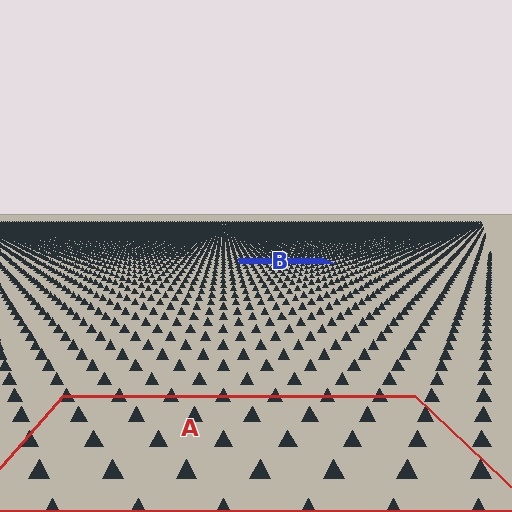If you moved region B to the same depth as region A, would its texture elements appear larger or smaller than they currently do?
They would appear larger. At a closer depth, the same texture elements are projected at a bigger on-screen size.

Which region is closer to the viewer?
Region A is closer. The texture elements there are larger and more spread out.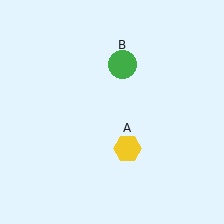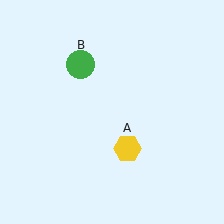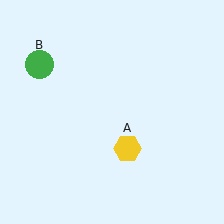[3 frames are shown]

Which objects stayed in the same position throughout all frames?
Yellow hexagon (object A) remained stationary.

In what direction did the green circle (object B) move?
The green circle (object B) moved left.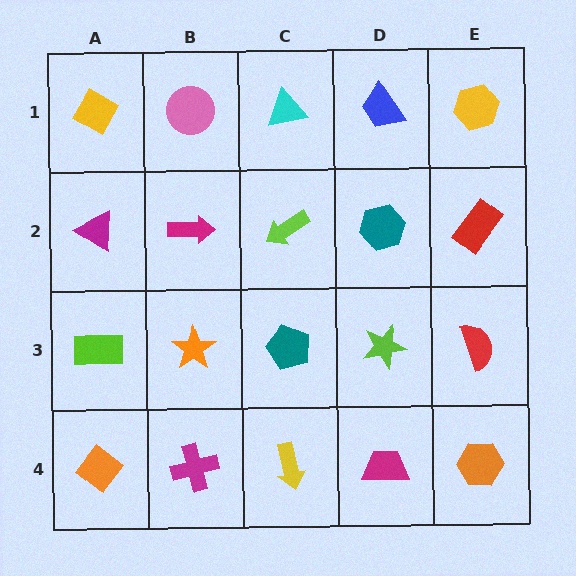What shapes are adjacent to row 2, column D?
A blue trapezoid (row 1, column D), a lime star (row 3, column D), a lime arrow (row 2, column C), a red rectangle (row 2, column E).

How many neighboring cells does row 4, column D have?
3.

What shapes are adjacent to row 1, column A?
A magenta triangle (row 2, column A), a pink circle (row 1, column B).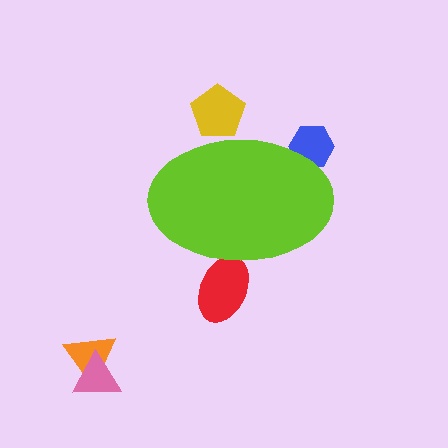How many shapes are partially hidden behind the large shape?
3 shapes are partially hidden.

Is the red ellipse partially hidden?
Yes, the red ellipse is partially hidden behind the lime ellipse.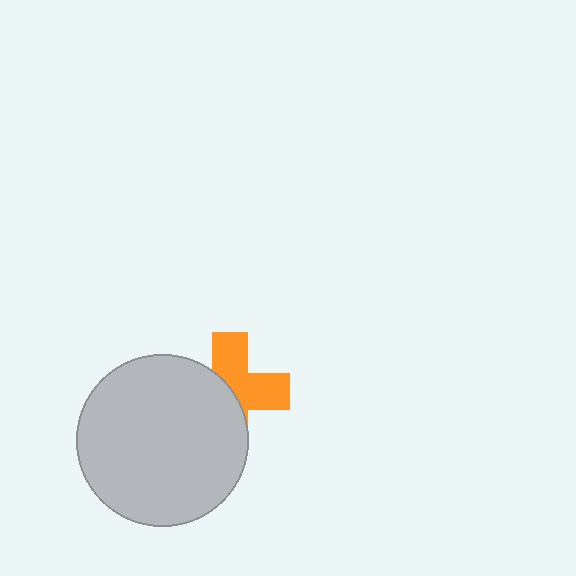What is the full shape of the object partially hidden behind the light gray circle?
The partially hidden object is an orange cross.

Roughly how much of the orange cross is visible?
About half of it is visible (roughly 49%).